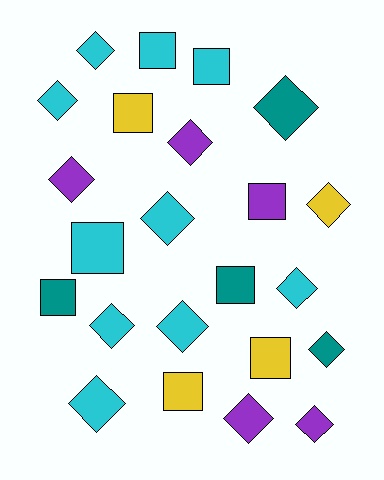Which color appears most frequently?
Cyan, with 10 objects.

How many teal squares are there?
There are 2 teal squares.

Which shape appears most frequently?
Diamond, with 14 objects.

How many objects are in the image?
There are 23 objects.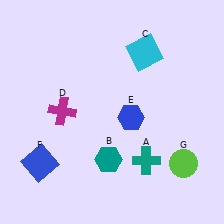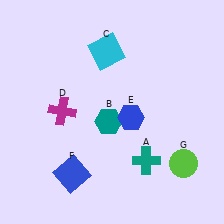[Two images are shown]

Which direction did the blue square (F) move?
The blue square (F) moved right.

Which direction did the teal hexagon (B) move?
The teal hexagon (B) moved up.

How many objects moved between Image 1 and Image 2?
3 objects moved between the two images.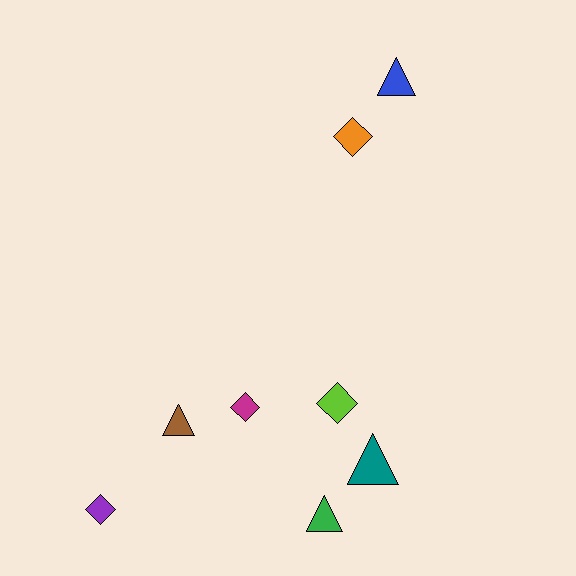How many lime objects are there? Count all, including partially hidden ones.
There is 1 lime object.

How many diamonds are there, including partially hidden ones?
There are 4 diamonds.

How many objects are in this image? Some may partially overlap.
There are 8 objects.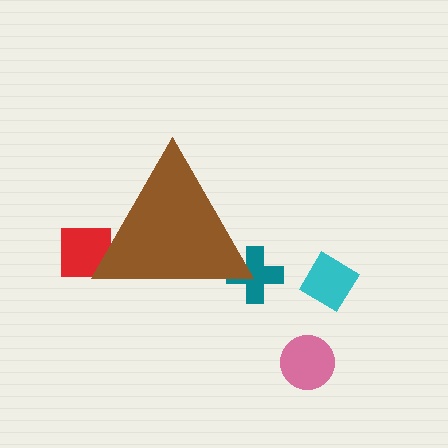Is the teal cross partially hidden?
Yes, the teal cross is partially hidden behind the brown triangle.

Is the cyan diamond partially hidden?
No, the cyan diamond is fully visible.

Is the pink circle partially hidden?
No, the pink circle is fully visible.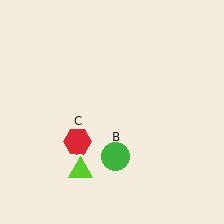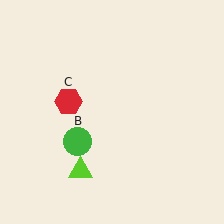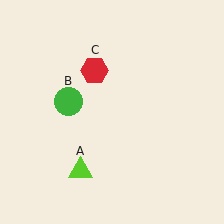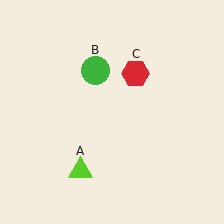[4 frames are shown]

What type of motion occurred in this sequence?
The green circle (object B), red hexagon (object C) rotated clockwise around the center of the scene.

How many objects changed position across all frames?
2 objects changed position: green circle (object B), red hexagon (object C).